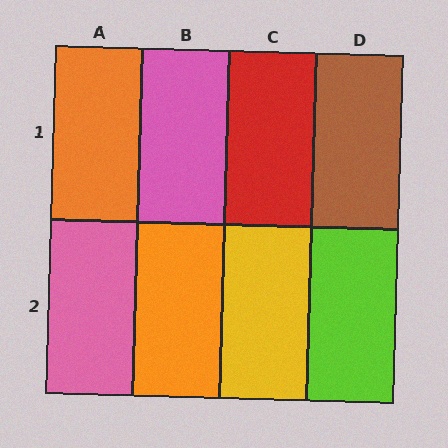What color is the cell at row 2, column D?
Lime.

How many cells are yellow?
1 cell is yellow.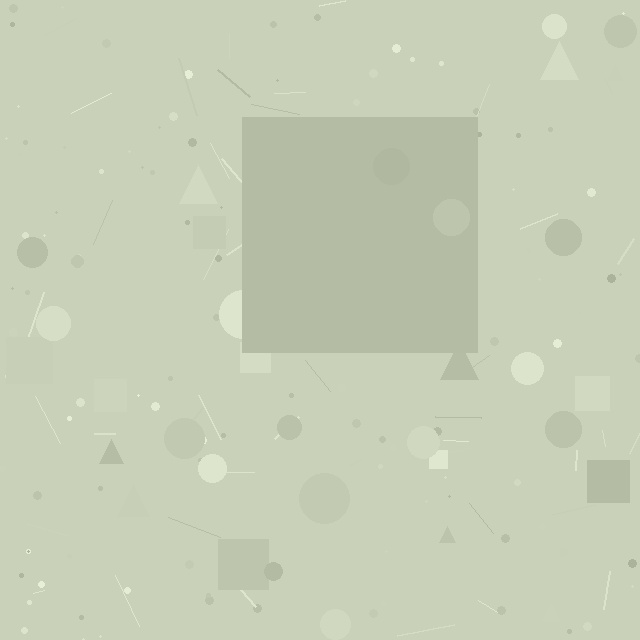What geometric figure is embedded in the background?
A square is embedded in the background.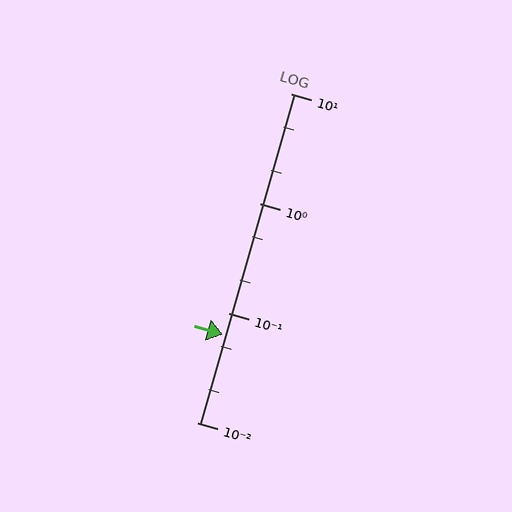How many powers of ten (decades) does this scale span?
The scale spans 3 decades, from 0.01 to 10.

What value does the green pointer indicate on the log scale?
The pointer indicates approximately 0.064.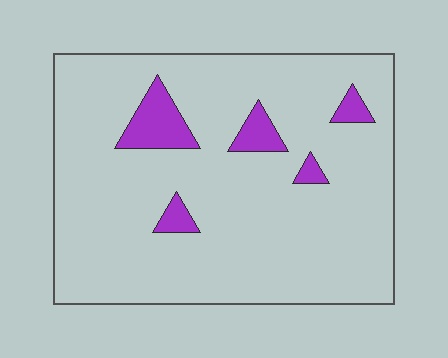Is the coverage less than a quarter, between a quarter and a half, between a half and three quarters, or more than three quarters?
Less than a quarter.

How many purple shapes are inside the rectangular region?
5.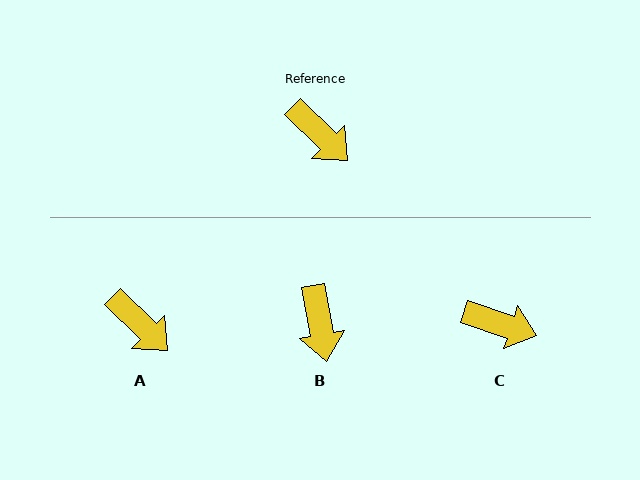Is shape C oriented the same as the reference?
No, it is off by about 27 degrees.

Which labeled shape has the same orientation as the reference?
A.